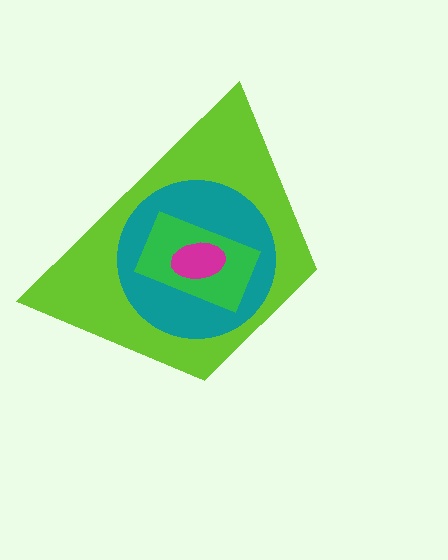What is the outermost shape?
The lime trapezoid.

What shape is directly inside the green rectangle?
The magenta ellipse.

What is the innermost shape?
The magenta ellipse.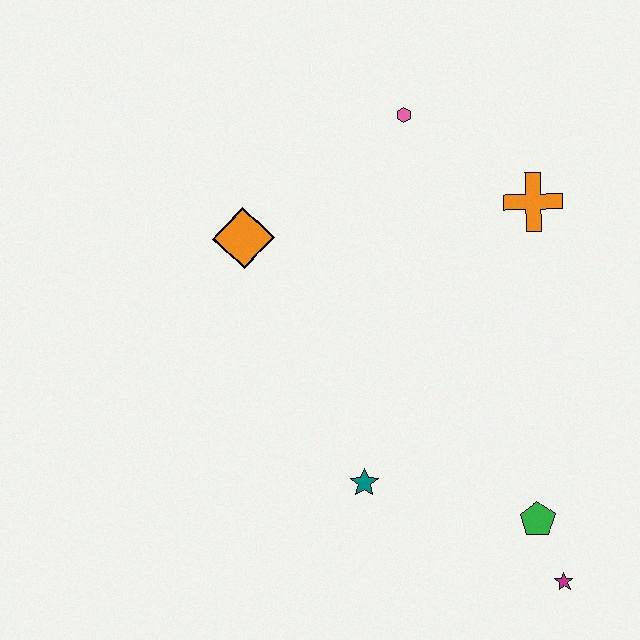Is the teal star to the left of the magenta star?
Yes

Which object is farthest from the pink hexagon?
The magenta star is farthest from the pink hexagon.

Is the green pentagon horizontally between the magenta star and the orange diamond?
Yes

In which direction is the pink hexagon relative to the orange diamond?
The pink hexagon is to the right of the orange diamond.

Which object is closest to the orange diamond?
The pink hexagon is closest to the orange diamond.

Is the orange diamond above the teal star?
Yes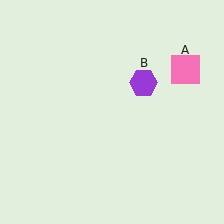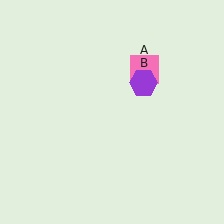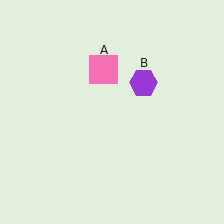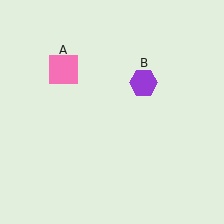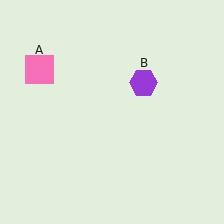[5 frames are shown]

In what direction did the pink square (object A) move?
The pink square (object A) moved left.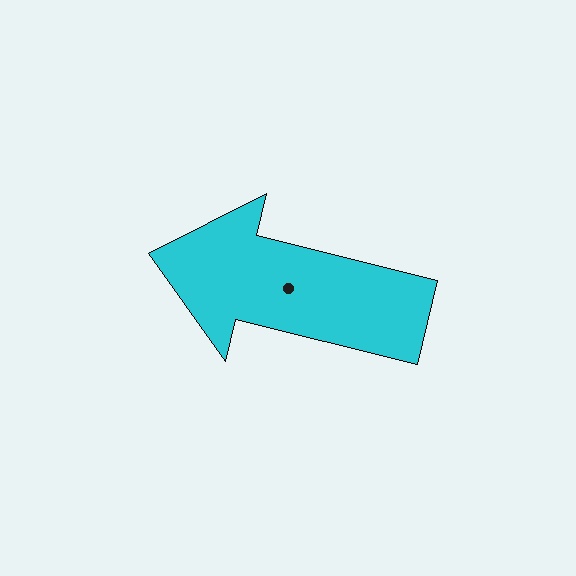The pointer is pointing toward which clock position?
Roughly 9 o'clock.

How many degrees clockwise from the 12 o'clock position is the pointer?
Approximately 284 degrees.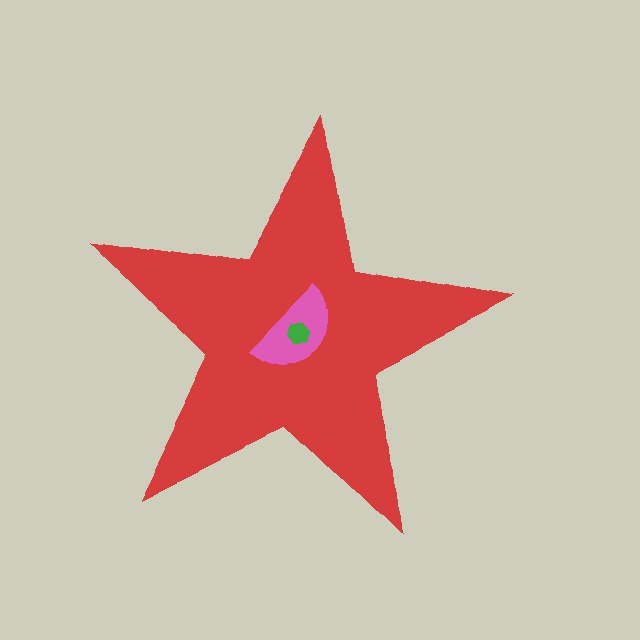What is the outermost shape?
The red star.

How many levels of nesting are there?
3.